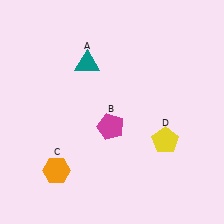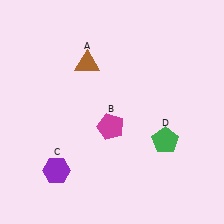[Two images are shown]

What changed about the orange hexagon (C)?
In Image 1, C is orange. In Image 2, it changed to purple.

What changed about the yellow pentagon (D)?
In Image 1, D is yellow. In Image 2, it changed to green.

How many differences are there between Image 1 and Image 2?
There are 3 differences between the two images.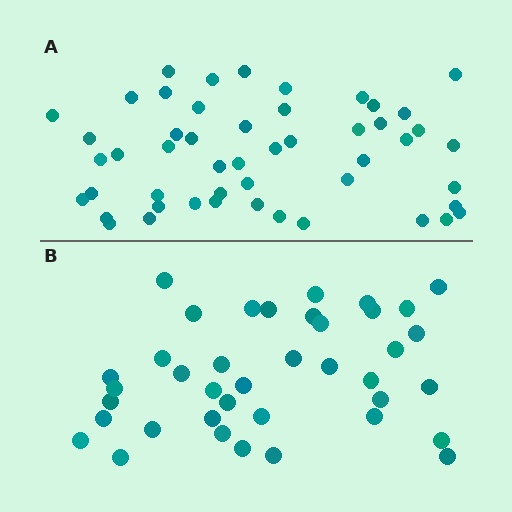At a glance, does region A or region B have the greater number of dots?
Region A (the top region) has more dots.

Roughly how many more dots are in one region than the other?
Region A has roughly 12 or so more dots than region B.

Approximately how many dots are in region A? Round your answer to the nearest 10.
About 50 dots.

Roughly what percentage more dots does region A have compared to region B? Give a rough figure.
About 30% more.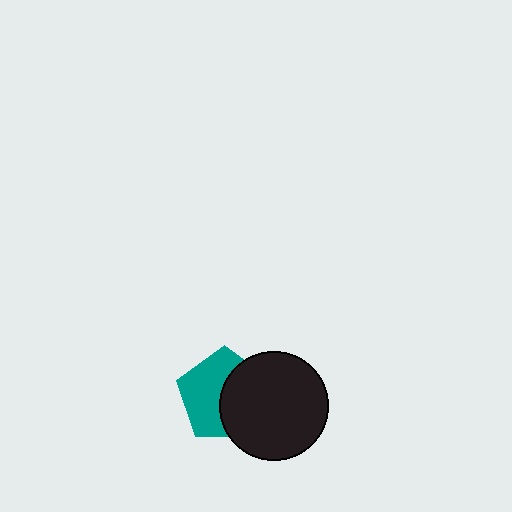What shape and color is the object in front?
The object in front is a black circle.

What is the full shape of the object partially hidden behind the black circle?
The partially hidden object is a teal pentagon.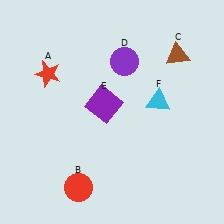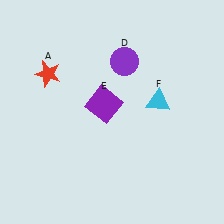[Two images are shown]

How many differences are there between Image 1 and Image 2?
There are 2 differences between the two images.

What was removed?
The red circle (B), the brown triangle (C) were removed in Image 2.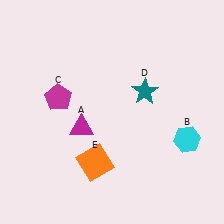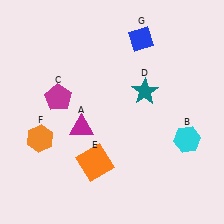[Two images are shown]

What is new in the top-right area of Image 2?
A blue diamond (G) was added in the top-right area of Image 2.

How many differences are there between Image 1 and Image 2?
There are 2 differences between the two images.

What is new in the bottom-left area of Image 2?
An orange hexagon (F) was added in the bottom-left area of Image 2.